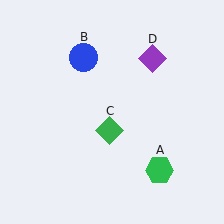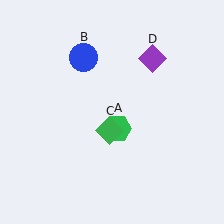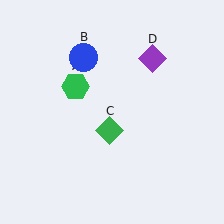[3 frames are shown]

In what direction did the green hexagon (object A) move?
The green hexagon (object A) moved up and to the left.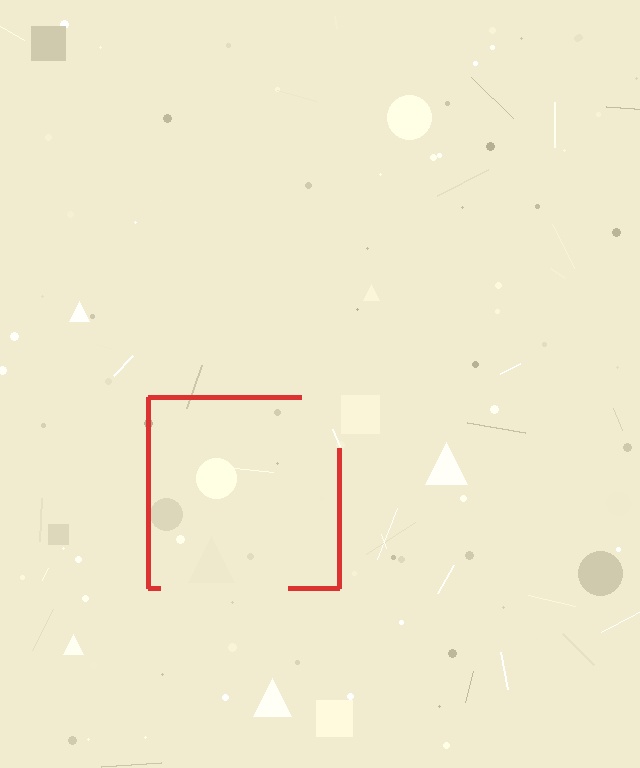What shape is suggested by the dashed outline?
The dashed outline suggests a square.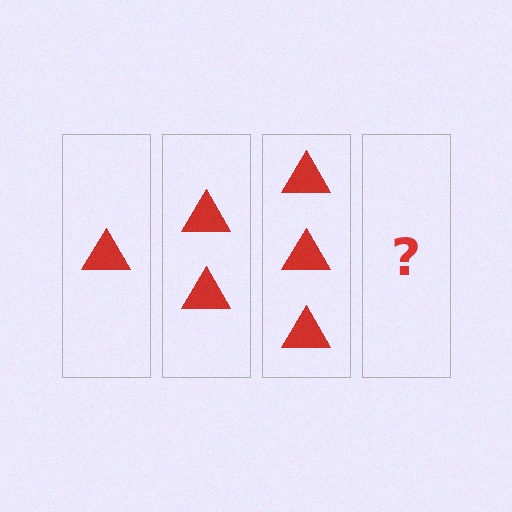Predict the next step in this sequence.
The next step is 4 triangles.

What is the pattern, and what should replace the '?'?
The pattern is that each step adds one more triangle. The '?' should be 4 triangles.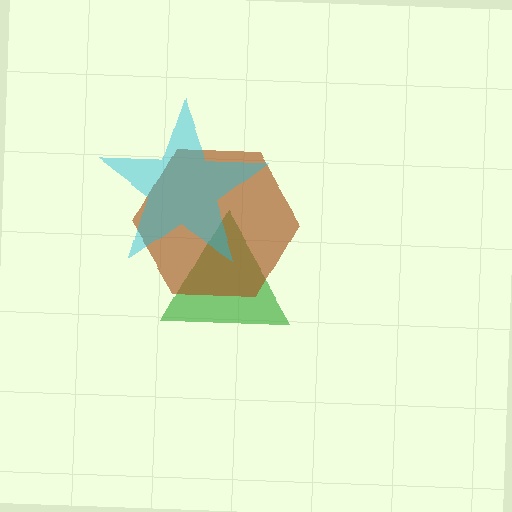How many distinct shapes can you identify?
There are 3 distinct shapes: a green triangle, a brown hexagon, a cyan star.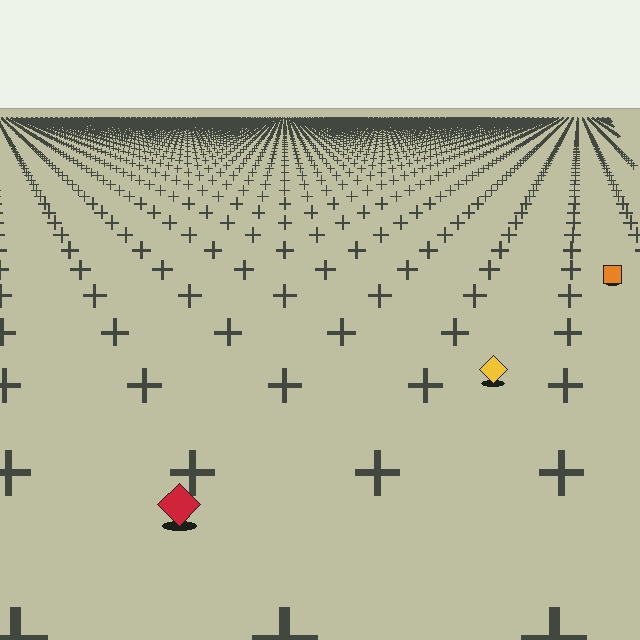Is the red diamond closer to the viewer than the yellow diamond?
Yes. The red diamond is closer — you can tell from the texture gradient: the ground texture is coarser near it.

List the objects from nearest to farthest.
From nearest to farthest: the red diamond, the yellow diamond, the orange square.